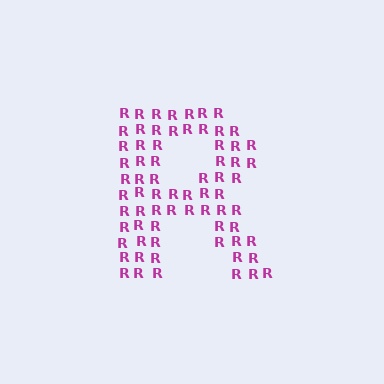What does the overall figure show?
The overall figure shows the letter R.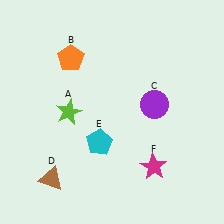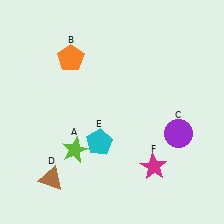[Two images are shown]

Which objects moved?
The objects that moved are: the lime star (A), the purple circle (C).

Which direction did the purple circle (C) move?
The purple circle (C) moved down.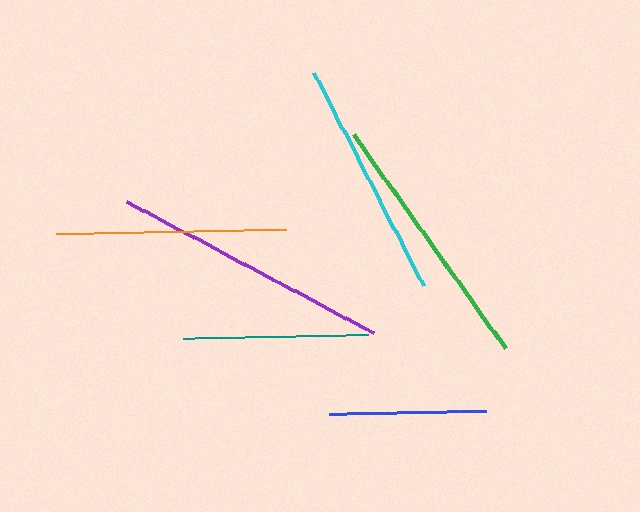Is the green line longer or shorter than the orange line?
The green line is longer than the orange line.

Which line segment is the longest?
The purple line is the longest at approximately 279 pixels.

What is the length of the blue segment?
The blue segment is approximately 157 pixels long.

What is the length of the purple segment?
The purple segment is approximately 279 pixels long.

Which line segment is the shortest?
The blue line is the shortest at approximately 157 pixels.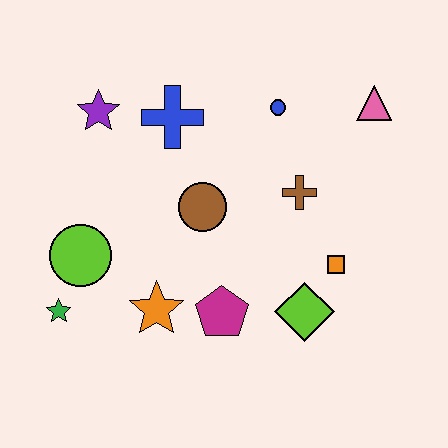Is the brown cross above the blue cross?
No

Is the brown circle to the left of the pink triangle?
Yes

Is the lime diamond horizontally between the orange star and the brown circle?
No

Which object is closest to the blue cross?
The purple star is closest to the blue cross.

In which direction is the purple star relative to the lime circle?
The purple star is above the lime circle.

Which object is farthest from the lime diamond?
The purple star is farthest from the lime diamond.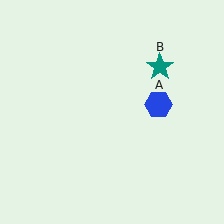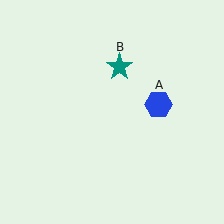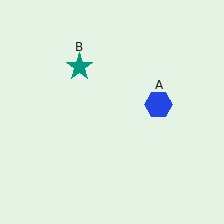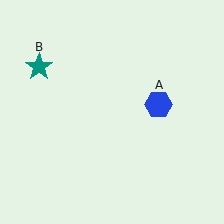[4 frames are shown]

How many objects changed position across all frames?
1 object changed position: teal star (object B).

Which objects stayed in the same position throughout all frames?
Blue hexagon (object A) remained stationary.